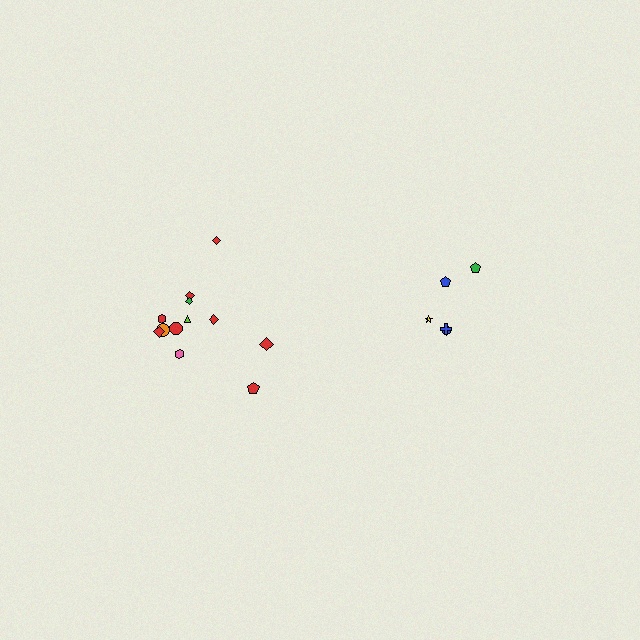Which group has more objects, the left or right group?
The left group.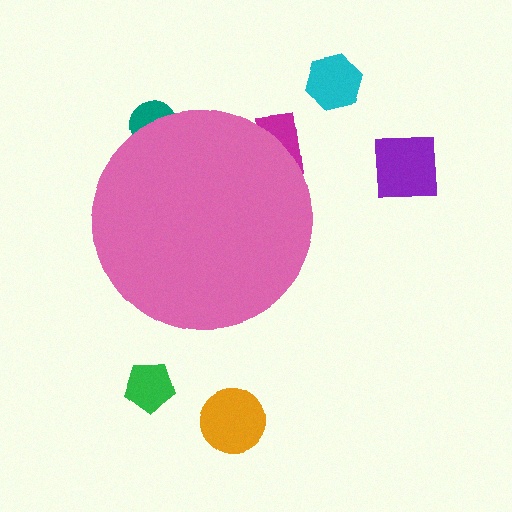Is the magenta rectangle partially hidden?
Yes, the magenta rectangle is partially hidden behind the pink circle.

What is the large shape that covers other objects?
A pink circle.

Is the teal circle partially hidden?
Yes, the teal circle is partially hidden behind the pink circle.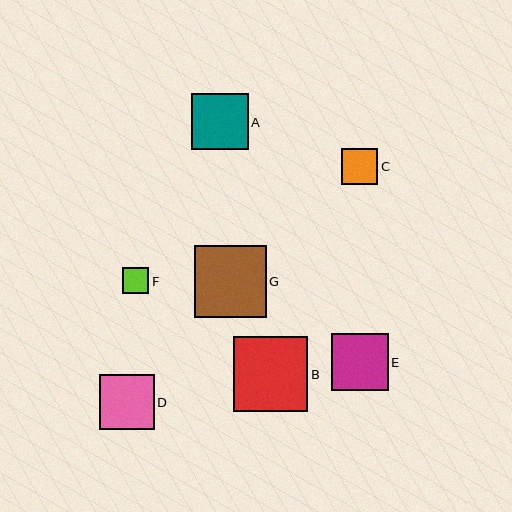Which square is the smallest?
Square F is the smallest with a size of approximately 26 pixels.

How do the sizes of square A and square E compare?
Square A and square E are approximately the same size.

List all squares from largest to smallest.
From largest to smallest: B, G, A, E, D, C, F.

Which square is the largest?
Square B is the largest with a size of approximately 75 pixels.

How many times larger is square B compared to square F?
Square B is approximately 2.9 times the size of square F.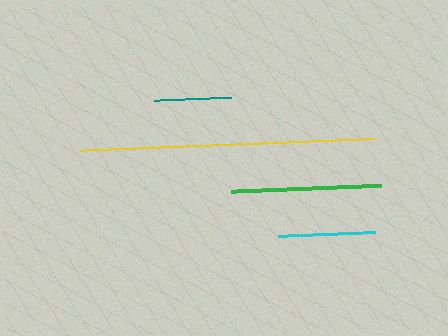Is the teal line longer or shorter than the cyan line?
The cyan line is longer than the teal line.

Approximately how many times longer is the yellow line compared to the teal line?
The yellow line is approximately 3.8 times the length of the teal line.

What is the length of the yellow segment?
The yellow segment is approximately 294 pixels long.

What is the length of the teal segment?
The teal segment is approximately 76 pixels long.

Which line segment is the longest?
The yellow line is the longest at approximately 294 pixels.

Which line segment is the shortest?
The teal line is the shortest at approximately 76 pixels.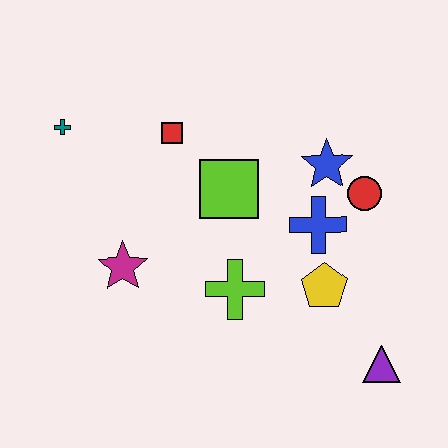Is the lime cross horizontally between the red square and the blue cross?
Yes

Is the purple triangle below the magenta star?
Yes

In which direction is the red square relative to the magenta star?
The red square is above the magenta star.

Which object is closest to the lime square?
The red square is closest to the lime square.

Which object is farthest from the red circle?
The teal cross is farthest from the red circle.